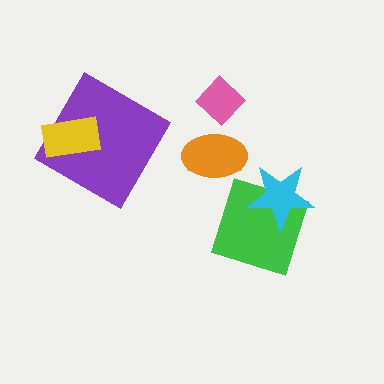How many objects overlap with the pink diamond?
0 objects overlap with the pink diamond.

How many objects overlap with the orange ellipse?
0 objects overlap with the orange ellipse.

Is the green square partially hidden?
Yes, it is partially covered by another shape.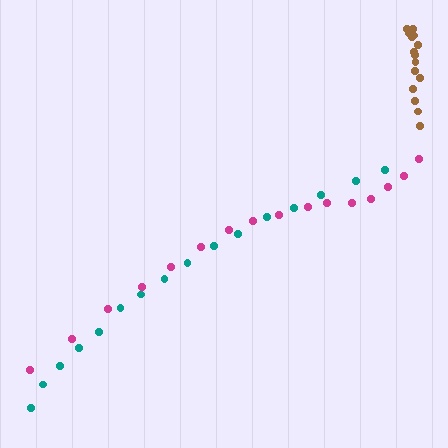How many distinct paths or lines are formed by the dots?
There are 3 distinct paths.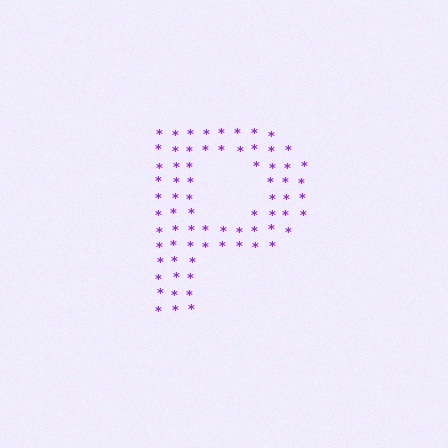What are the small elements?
The small elements are asterisks.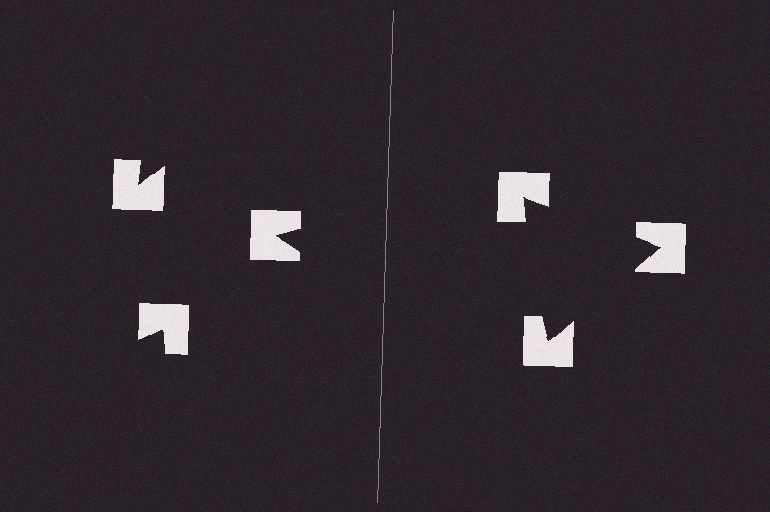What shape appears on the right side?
An illusory triangle.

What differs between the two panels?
The notched squares are positioned identically on both sides; only the wedge orientations differ. On the right they align to a triangle; on the left they are misaligned.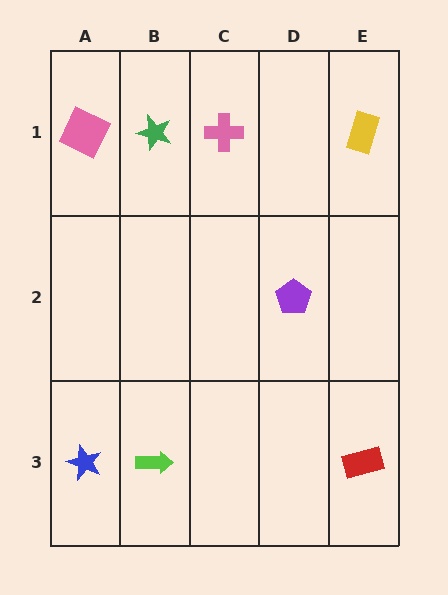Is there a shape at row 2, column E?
No, that cell is empty.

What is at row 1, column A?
A pink square.